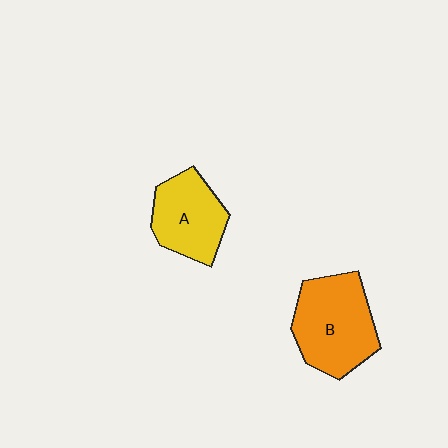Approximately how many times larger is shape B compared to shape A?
Approximately 1.3 times.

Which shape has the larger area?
Shape B (orange).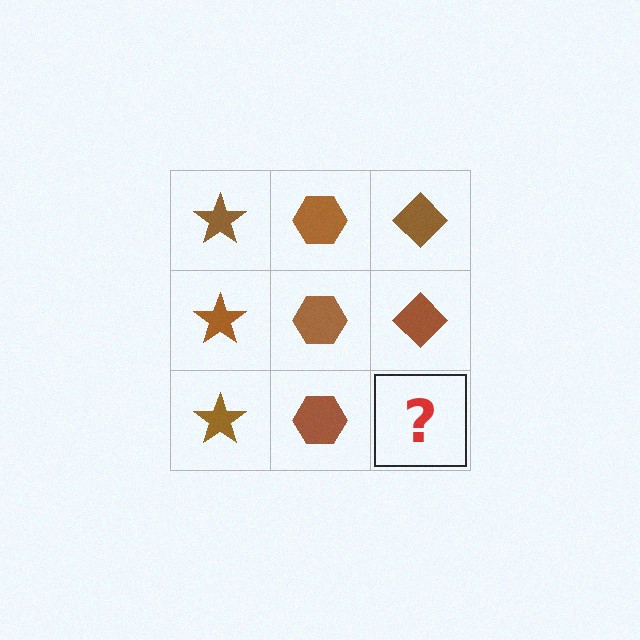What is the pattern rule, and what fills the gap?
The rule is that each column has a consistent shape. The gap should be filled with a brown diamond.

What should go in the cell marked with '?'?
The missing cell should contain a brown diamond.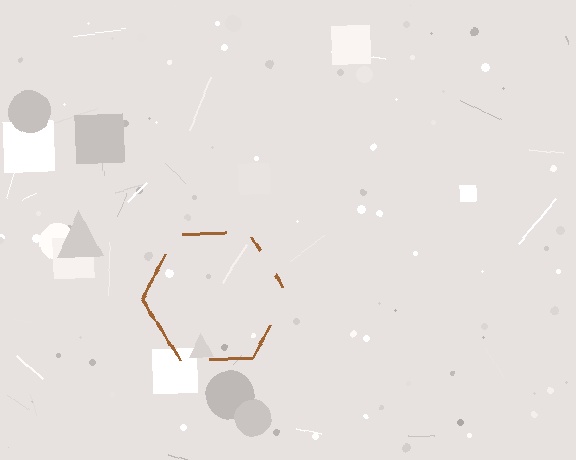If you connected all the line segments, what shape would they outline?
They would outline a hexagon.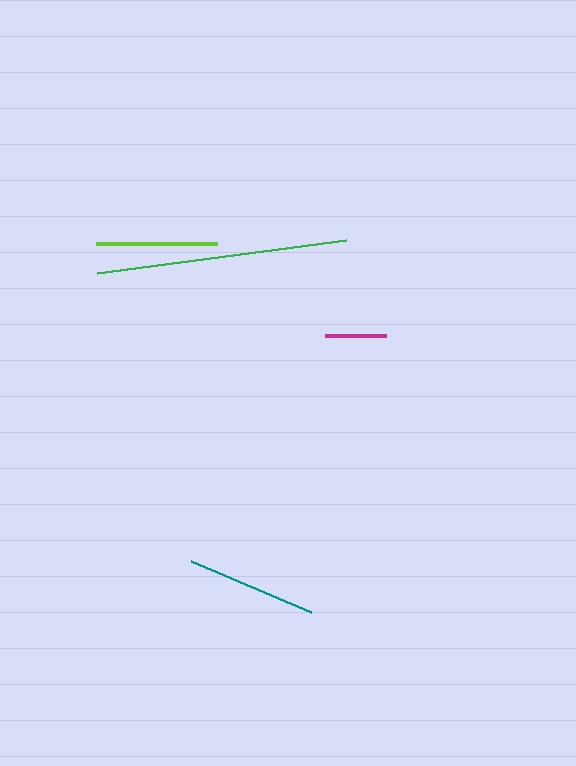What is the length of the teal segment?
The teal segment is approximately 130 pixels long.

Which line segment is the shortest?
The magenta line is the shortest at approximately 61 pixels.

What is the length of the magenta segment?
The magenta segment is approximately 61 pixels long.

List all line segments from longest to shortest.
From longest to shortest: green, teal, lime, magenta.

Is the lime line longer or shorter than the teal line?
The teal line is longer than the lime line.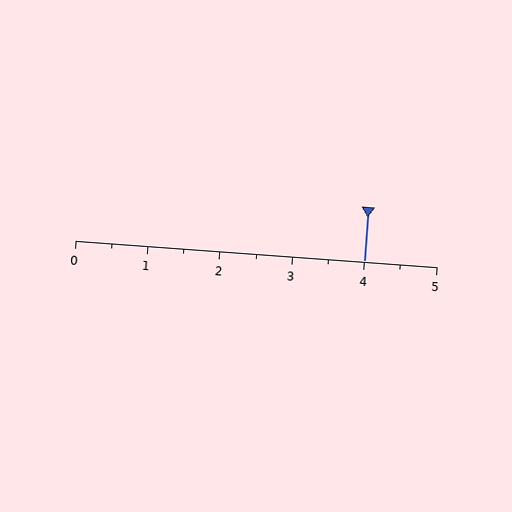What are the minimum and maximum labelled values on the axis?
The axis runs from 0 to 5.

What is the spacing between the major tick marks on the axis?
The major ticks are spaced 1 apart.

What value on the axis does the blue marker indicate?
The marker indicates approximately 4.